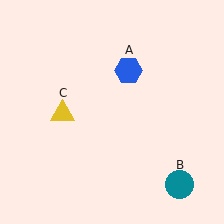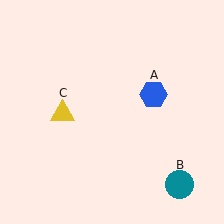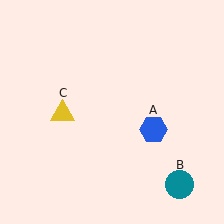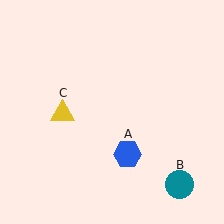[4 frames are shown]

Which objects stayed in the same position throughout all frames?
Teal circle (object B) and yellow triangle (object C) remained stationary.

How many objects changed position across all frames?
1 object changed position: blue hexagon (object A).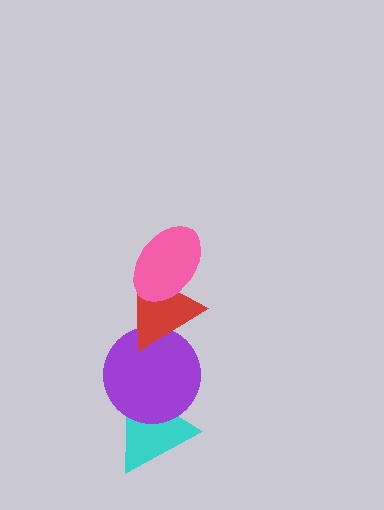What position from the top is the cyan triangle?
The cyan triangle is 4th from the top.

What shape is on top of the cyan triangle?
The purple circle is on top of the cyan triangle.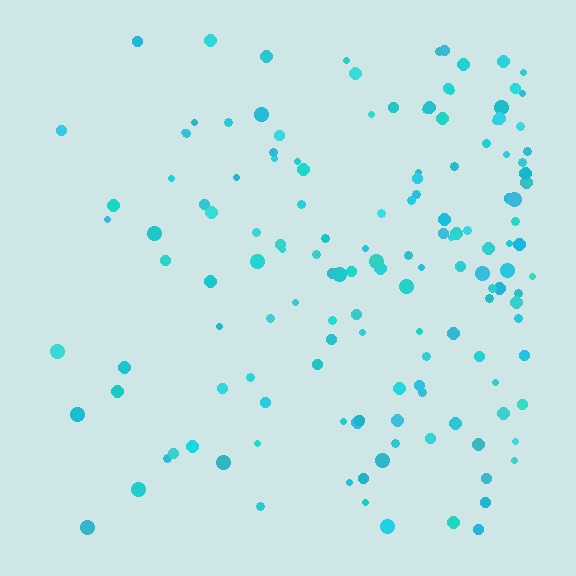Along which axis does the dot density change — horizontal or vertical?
Horizontal.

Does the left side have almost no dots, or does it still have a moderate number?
Still a moderate number, just noticeably fewer than the right.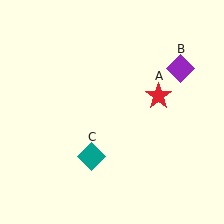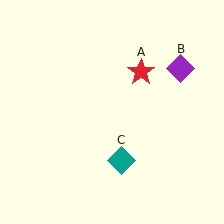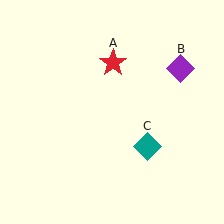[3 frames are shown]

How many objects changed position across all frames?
2 objects changed position: red star (object A), teal diamond (object C).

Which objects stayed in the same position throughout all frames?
Purple diamond (object B) remained stationary.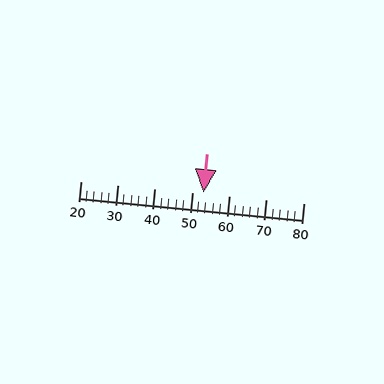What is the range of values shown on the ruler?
The ruler shows values from 20 to 80.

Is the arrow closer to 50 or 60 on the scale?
The arrow is closer to 50.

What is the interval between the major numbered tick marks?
The major tick marks are spaced 10 units apart.